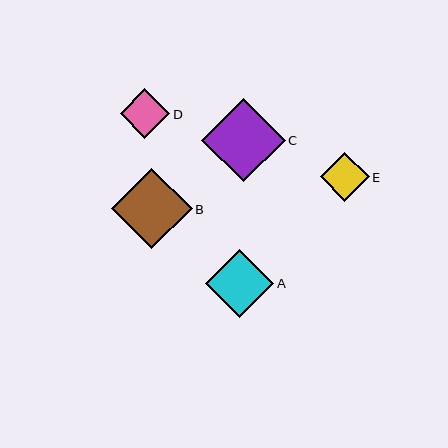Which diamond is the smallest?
Diamond E is the smallest with a size of approximately 48 pixels.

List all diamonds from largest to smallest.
From largest to smallest: C, B, A, D, E.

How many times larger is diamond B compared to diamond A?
Diamond B is approximately 1.2 times the size of diamond A.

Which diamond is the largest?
Diamond C is the largest with a size of approximately 83 pixels.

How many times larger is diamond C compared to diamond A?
Diamond C is approximately 1.2 times the size of diamond A.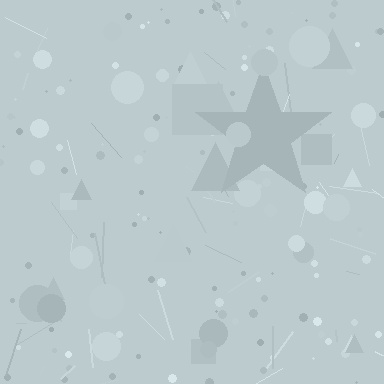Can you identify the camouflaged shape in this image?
The camouflaged shape is a star.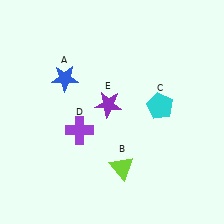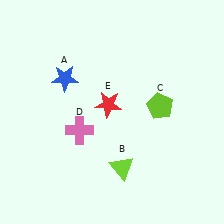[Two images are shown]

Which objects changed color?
C changed from cyan to lime. D changed from purple to pink. E changed from purple to red.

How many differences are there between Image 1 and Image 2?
There are 3 differences between the two images.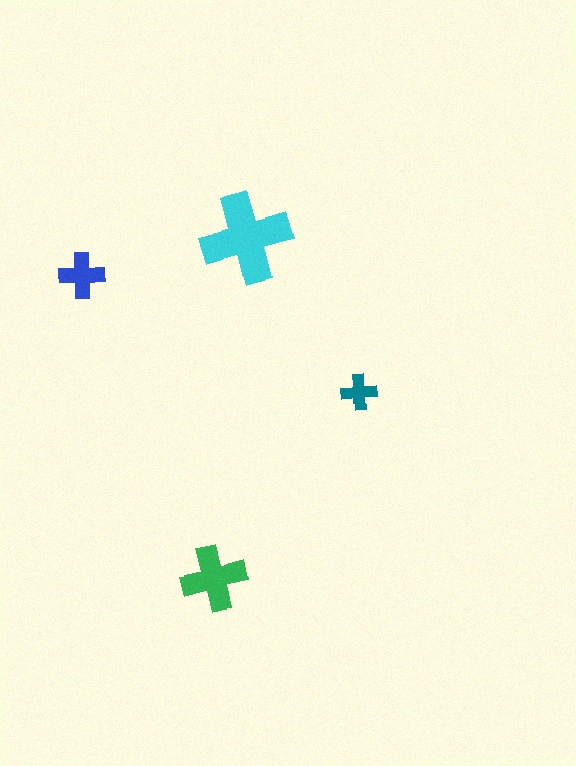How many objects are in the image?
There are 4 objects in the image.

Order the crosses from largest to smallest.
the cyan one, the green one, the blue one, the teal one.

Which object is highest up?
The cyan cross is topmost.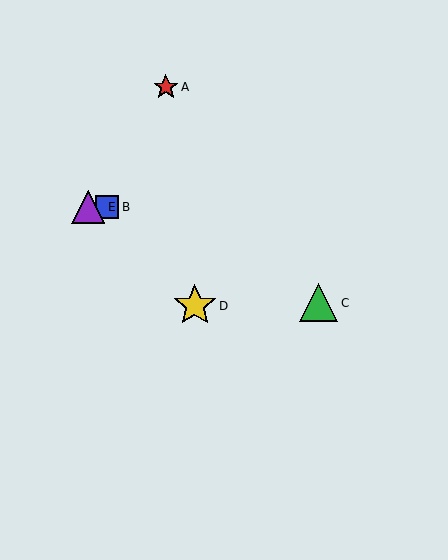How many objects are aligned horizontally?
2 objects (B, E) are aligned horizontally.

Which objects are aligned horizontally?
Objects B, E are aligned horizontally.